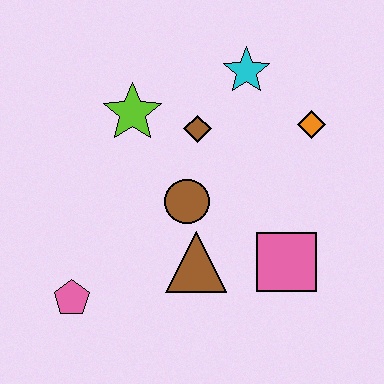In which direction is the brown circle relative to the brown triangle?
The brown circle is above the brown triangle.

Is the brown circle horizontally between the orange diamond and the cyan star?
No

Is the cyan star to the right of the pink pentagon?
Yes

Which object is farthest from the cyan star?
The pink pentagon is farthest from the cyan star.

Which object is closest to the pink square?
The brown triangle is closest to the pink square.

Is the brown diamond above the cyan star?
No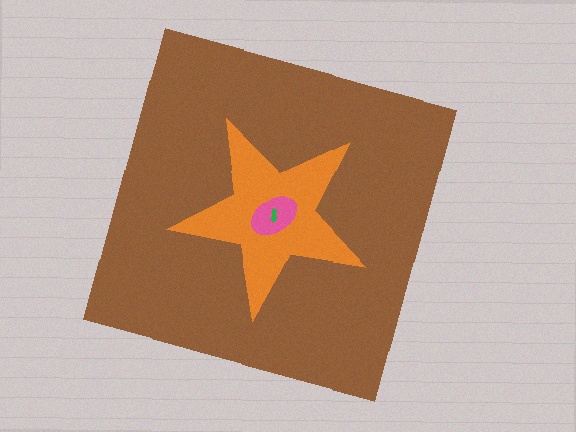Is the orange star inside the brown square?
Yes.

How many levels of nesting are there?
4.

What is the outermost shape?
The brown square.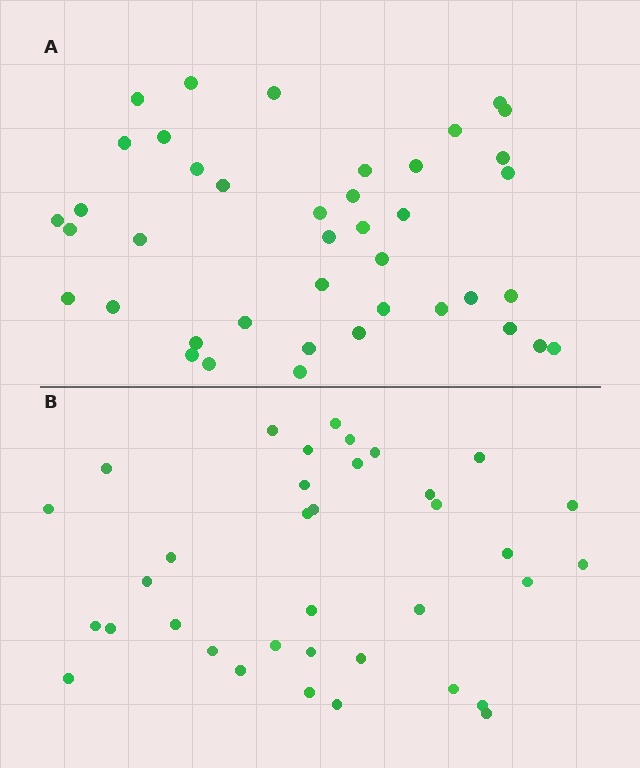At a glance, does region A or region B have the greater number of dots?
Region A (the top region) has more dots.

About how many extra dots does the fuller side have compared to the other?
Region A has about 5 more dots than region B.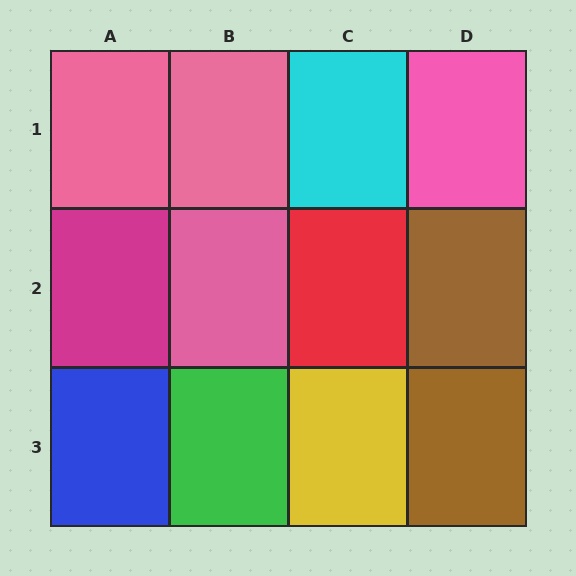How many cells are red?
1 cell is red.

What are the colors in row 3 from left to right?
Blue, green, yellow, brown.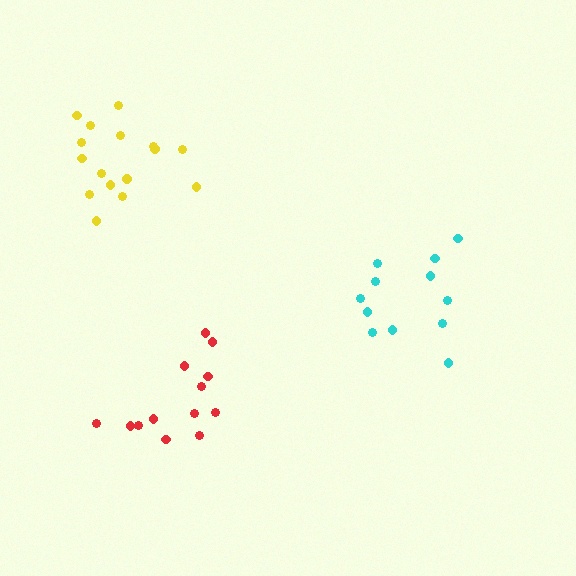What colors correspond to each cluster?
The clusters are colored: yellow, cyan, red.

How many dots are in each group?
Group 1: 16 dots, Group 2: 12 dots, Group 3: 13 dots (41 total).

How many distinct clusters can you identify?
There are 3 distinct clusters.